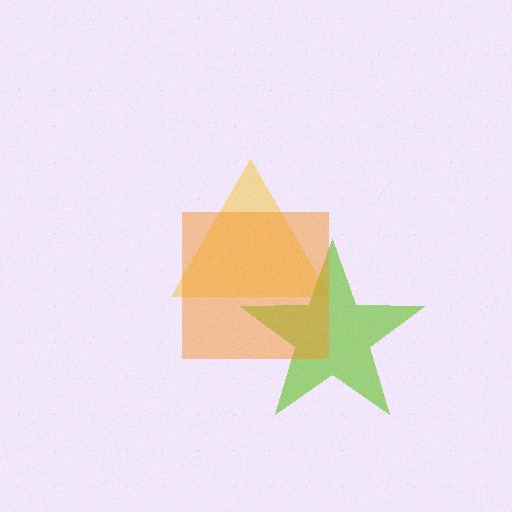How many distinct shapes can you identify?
There are 3 distinct shapes: a yellow triangle, a lime star, an orange square.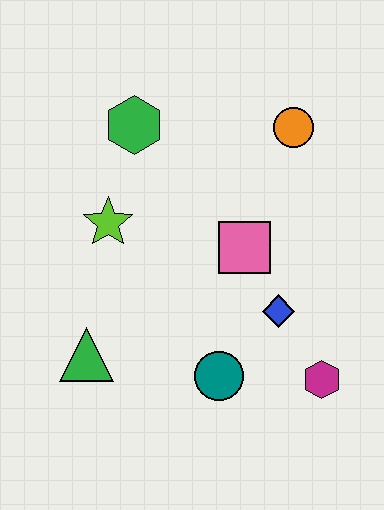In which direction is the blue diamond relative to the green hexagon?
The blue diamond is below the green hexagon.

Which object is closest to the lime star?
The green hexagon is closest to the lime star.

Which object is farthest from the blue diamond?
The green hexagon is farthest from the blue diamond.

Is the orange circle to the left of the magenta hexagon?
Yes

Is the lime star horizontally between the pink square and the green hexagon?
No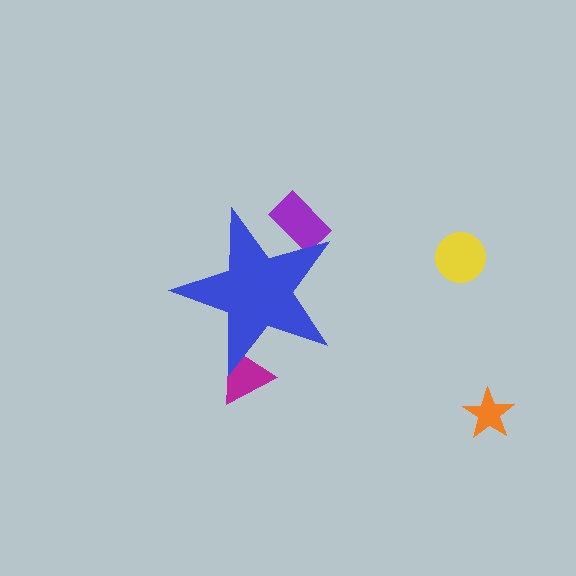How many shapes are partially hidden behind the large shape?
2 shapes are partially hidden.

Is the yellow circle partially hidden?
No, the yellow circle is fully visible.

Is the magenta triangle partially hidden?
Yes, the magenta triangle is partially hidden behind the blue star.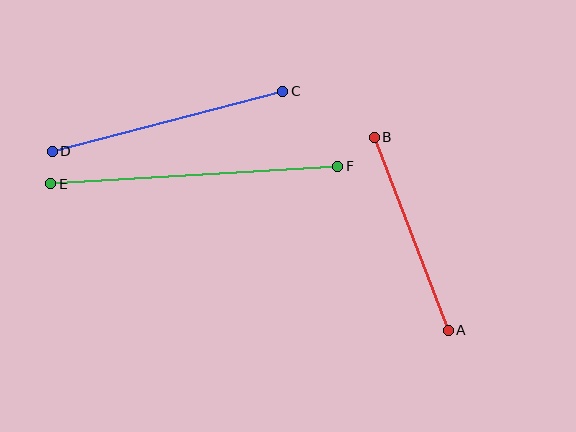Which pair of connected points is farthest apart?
Points E and F are farthest apart.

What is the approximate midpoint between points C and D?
The midpoint is at approximately (167, 121) pixels.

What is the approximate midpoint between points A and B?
The midpoint is at approximately (411, 234) pixels.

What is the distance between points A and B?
The distance is approximately 207 pixels.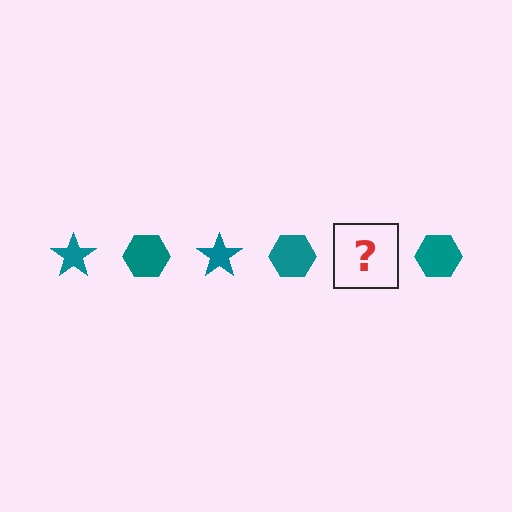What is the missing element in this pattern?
The missing element is a teal star.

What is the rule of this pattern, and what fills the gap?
The rule is that the pattern cycles through star, hexagon shapes in teal. The gap should be filled with a teal star.